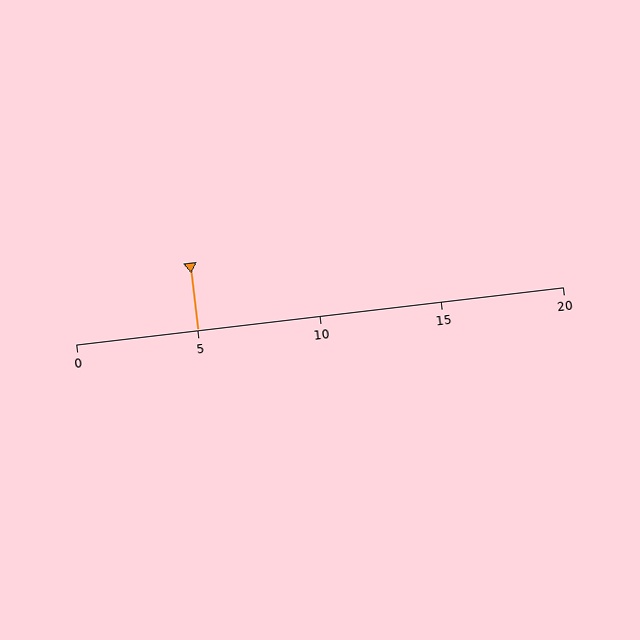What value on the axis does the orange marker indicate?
The marker indicates approximately 5.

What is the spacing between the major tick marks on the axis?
The major ticks are spaced 5 apart.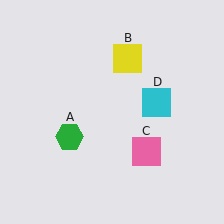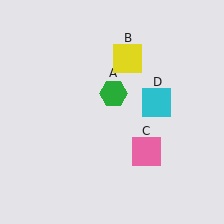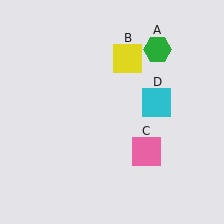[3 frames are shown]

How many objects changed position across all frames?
1 object changed position: green hexagon (object A).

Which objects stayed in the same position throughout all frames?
Yellow square (object B) and pink square (object C) and cyan square (object D) remained stationary.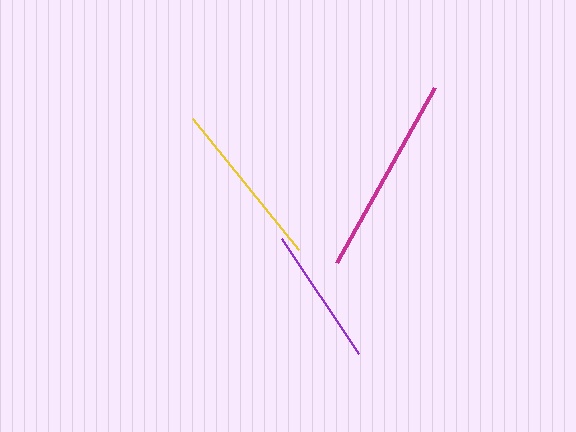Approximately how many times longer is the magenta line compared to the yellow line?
The magenta line is approximately 1.2 times the length of the yellow line.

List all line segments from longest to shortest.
From longest to shortest: magenta, yellow, purple.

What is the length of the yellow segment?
The yellow segment is approximately 168 pixels long.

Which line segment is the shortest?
The purple line is the shortest at approximately 138 pixels.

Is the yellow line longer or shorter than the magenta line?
The magenta line is longer than the yellow line.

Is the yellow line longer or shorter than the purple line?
The yellow line is longer than the purple line.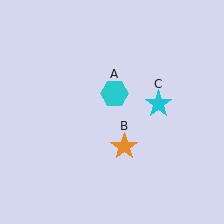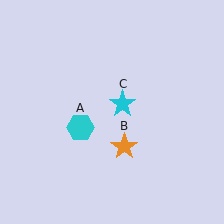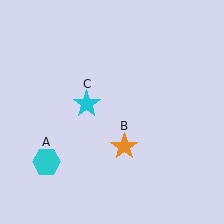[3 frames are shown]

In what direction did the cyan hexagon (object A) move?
The cyan hexagon (object A) moved down and to the left.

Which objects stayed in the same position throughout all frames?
Orange star (object B) remained stationary.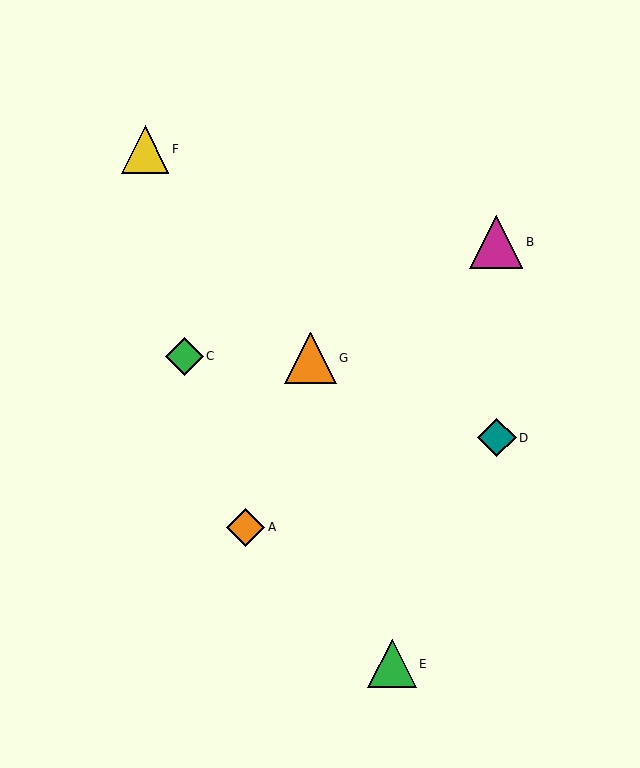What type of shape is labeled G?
Shape G is an orange triangle.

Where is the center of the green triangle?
The center of the green triangle is at (392, 664).